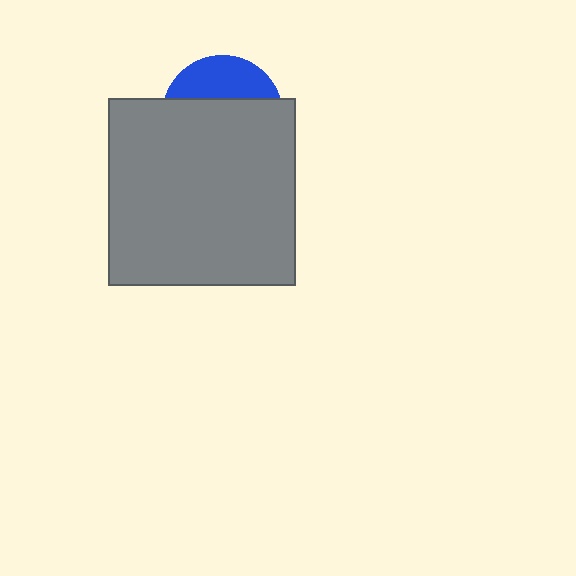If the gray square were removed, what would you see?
You would see the complete blue circle.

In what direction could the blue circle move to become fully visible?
The blue circle could move up. That would shift it out from behind the gray square entirely.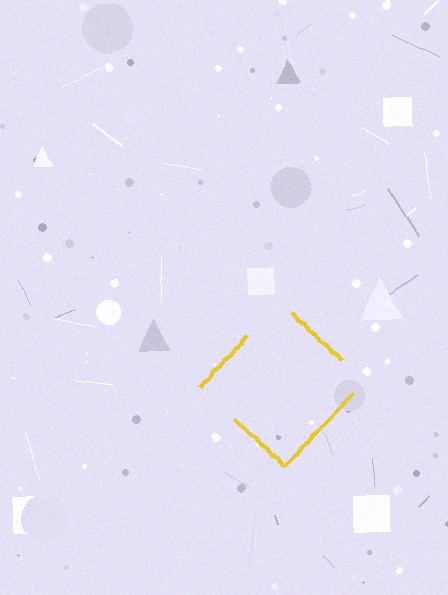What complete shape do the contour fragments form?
The contour fragments form a diamond.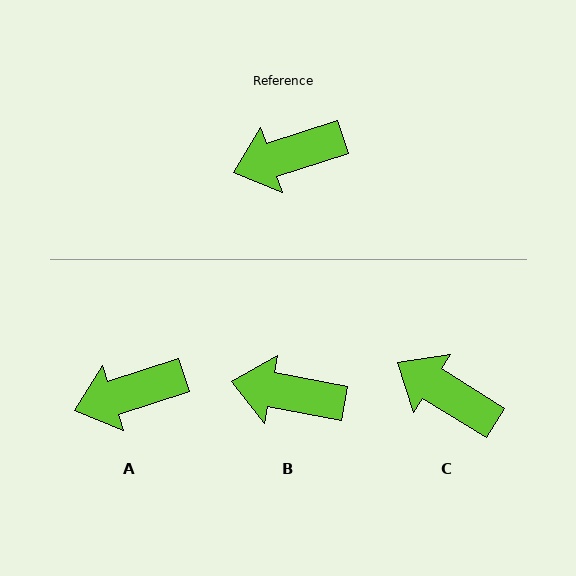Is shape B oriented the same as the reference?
No, it is off by about 29 degrees.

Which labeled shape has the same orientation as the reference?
A.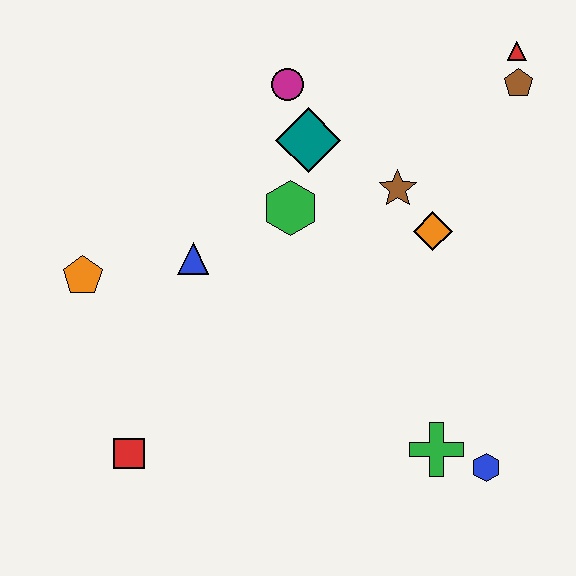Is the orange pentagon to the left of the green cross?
Yes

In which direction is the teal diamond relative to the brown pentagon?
The teal diamond is to the left of the brown pentagon.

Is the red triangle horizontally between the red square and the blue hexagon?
No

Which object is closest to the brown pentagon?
The red triangle is closest to the brown pentagon.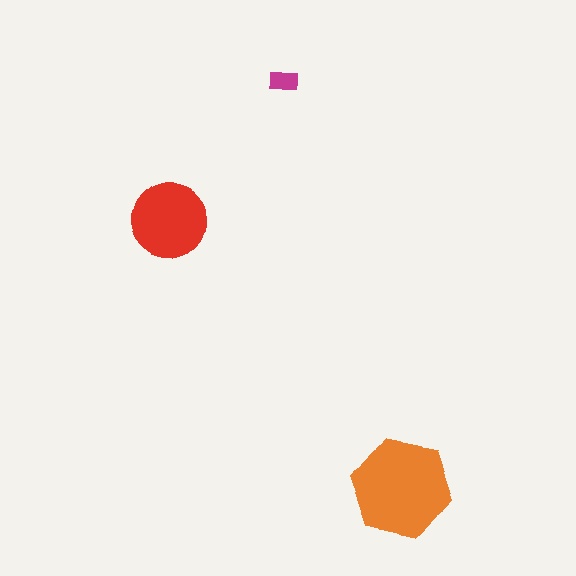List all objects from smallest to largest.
The magenta rectangle, the red circle, the orange hexagon.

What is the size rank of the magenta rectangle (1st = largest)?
3rd.